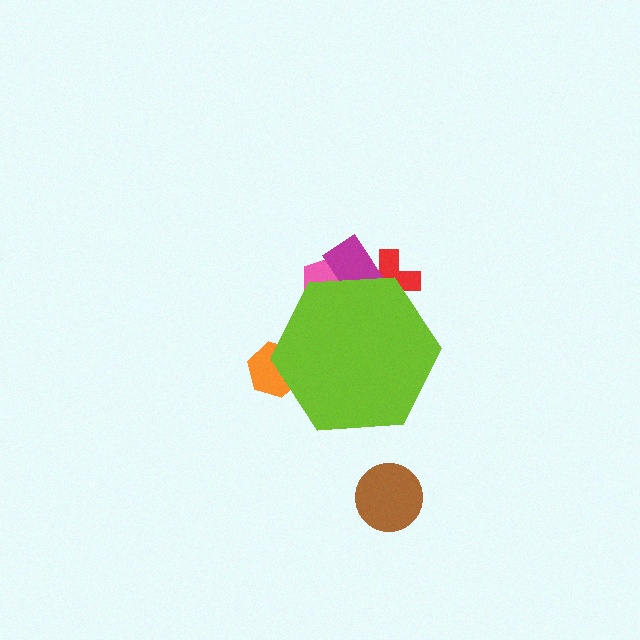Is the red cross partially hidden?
Yes, the red cross is partially hidden behind the lime hexagon.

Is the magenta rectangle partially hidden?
Yes, the magenta rectangle is partially hidden behind the lime hexagon.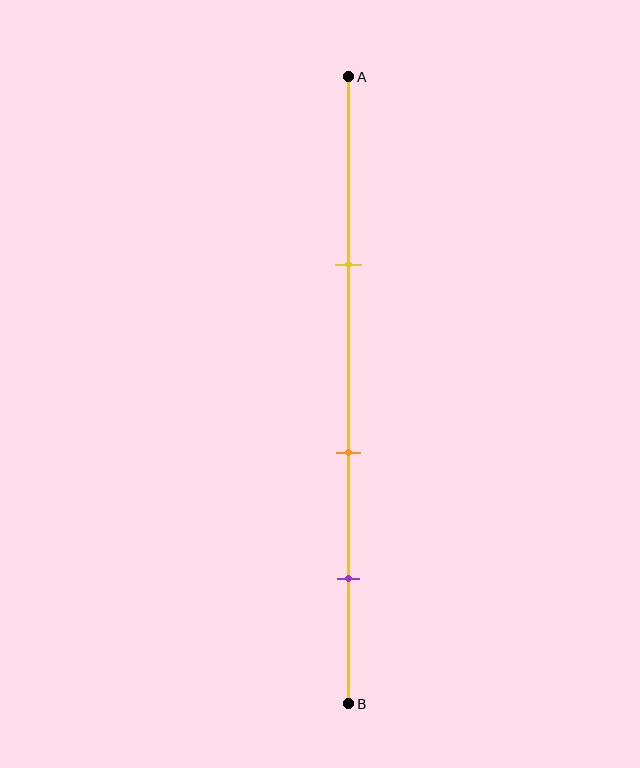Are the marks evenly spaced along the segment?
Yes, the marks are approximately evenly spaced.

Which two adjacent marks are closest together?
The orange and purple marks are the closest adjacent pair.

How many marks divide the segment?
There are 3 marks dividing the segment.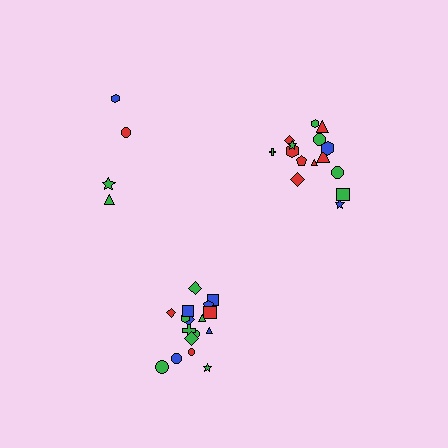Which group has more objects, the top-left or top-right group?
The top-right group.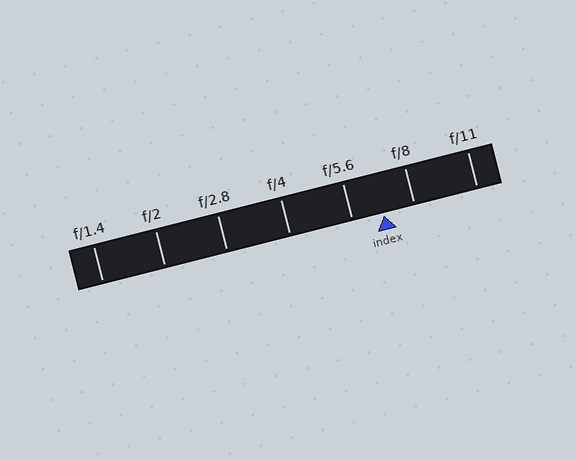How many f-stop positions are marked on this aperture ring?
There are 7 f-stop positions marked.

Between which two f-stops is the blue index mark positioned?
The index mark is between f/5.6 and f/8.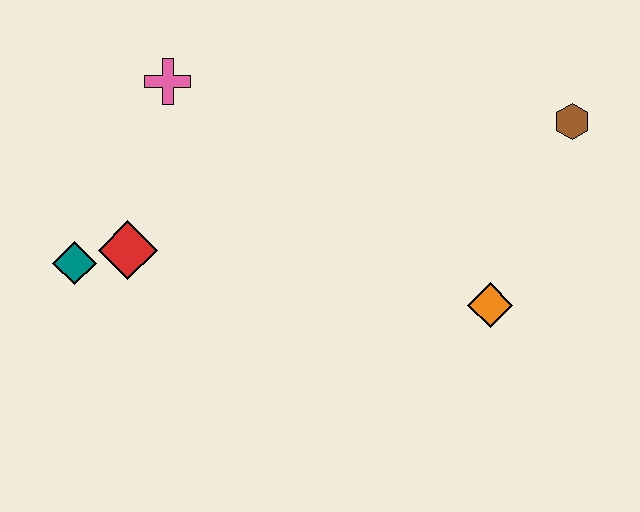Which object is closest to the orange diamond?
The brown hexagon is closest to the orange diamond.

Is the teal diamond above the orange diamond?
Yes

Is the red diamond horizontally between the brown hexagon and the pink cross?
No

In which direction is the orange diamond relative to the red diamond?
The orange diamond is to the right of the red diamond.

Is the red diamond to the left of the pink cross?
Yes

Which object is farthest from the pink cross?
The brown hexagon is farthest from the pink cross.